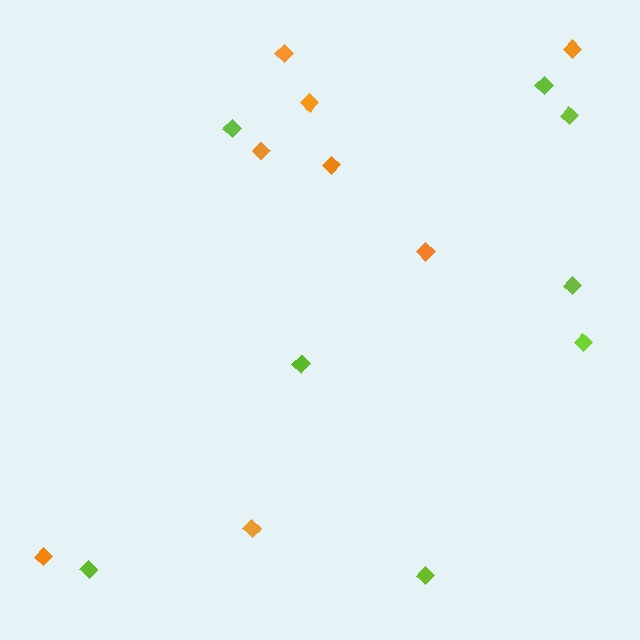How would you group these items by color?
There are 2 groups: one group of lime diamonds (8) and one group of orange diamonds (8).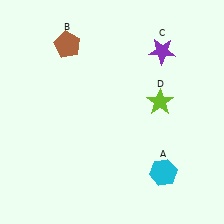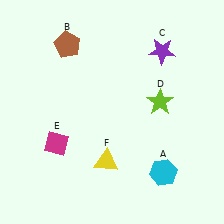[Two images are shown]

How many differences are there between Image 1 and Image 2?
There are 2 differences between the two images.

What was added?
A magenta diamond (E), a yellow triangle (F) were added in Image 2.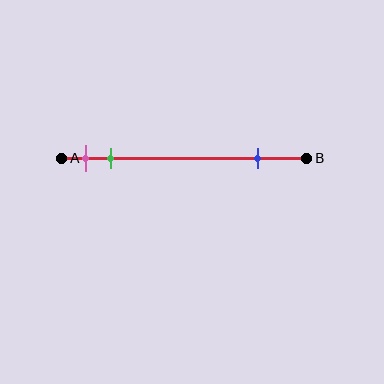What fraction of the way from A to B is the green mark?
The green mark is approximately 20% (0.2) of the way from A to B.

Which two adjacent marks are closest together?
The pink and green marks are the closest adjacent pair.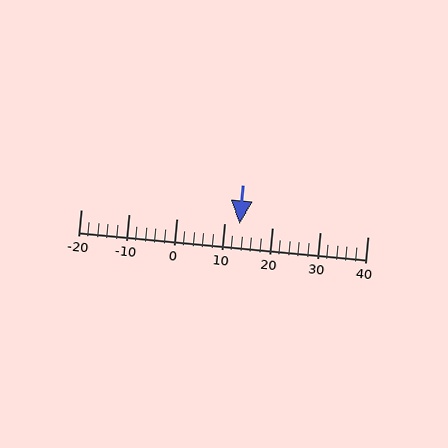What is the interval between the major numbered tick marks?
The major tick marks are spaced 10 units apart.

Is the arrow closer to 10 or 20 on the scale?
The arrow is closer to 10.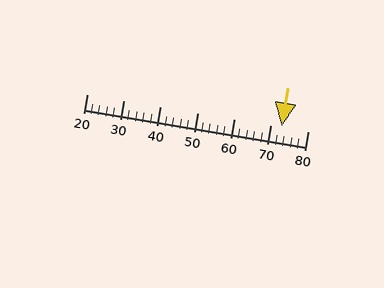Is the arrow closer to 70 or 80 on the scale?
The arrow is closer to 70.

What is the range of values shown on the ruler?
The ruler shows values from 20 to 80.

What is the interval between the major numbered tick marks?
The major tick marks are spaced 10 units apart.